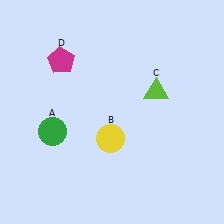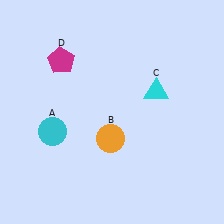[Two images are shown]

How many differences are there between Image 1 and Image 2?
There are 3 differences between the two images.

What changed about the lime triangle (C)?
In Image 1, C is lime. In Image 2, it changed to cyan.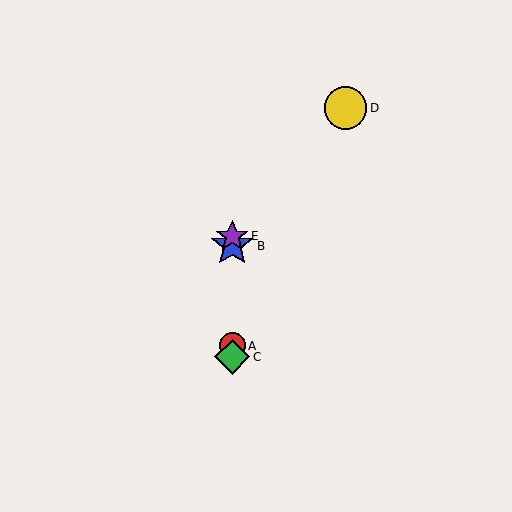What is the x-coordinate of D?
Object D is at x≈346.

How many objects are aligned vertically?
4 objects (A, B, C, E) are aligned vertically.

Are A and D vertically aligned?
No, A is at x≈232 and D is at x≈346.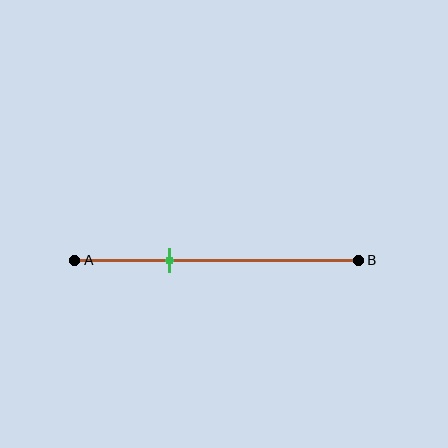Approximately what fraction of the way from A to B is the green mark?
The green mark is approximately 35% of the way from A to B.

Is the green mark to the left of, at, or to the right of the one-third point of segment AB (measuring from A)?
The green mark is approximately at the one-third point of segment AB.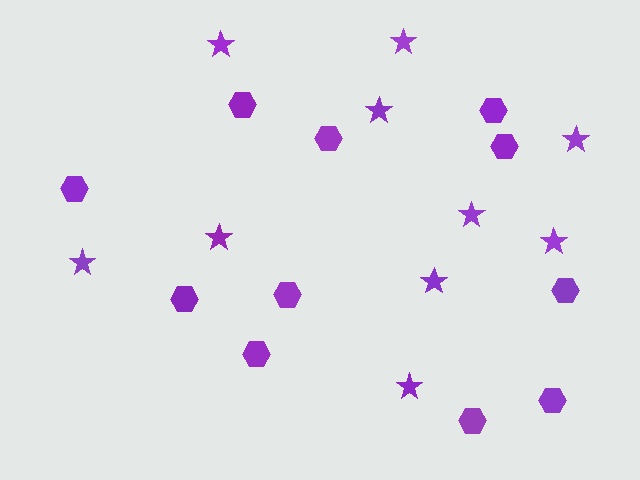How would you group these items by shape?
There are 2 groups: one group of stars (10) and one group of hexagons (11).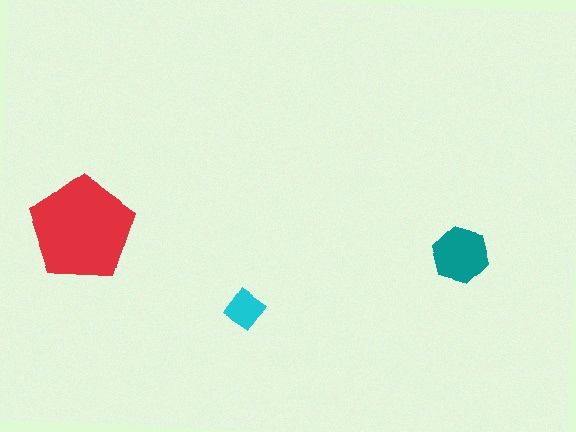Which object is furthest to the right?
The teal hexagon is rightmost.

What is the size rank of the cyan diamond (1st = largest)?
3rd.